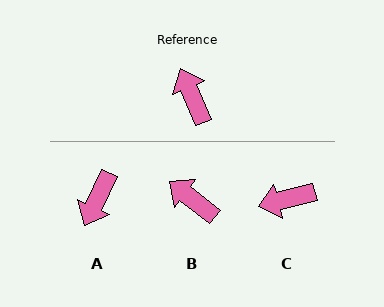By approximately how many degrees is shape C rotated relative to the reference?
Approximately 81 degrees counter-clockwise.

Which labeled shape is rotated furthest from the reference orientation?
A, about 132 degrees away.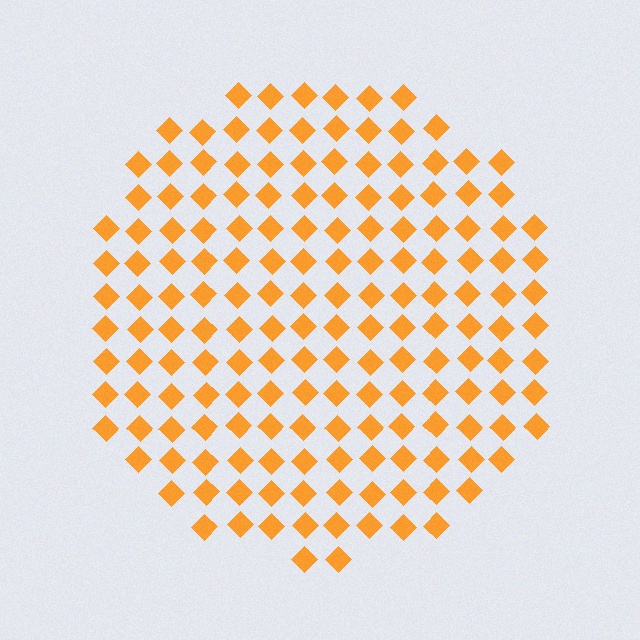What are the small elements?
The small elements are diamonds.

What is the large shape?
The large shape is a circle.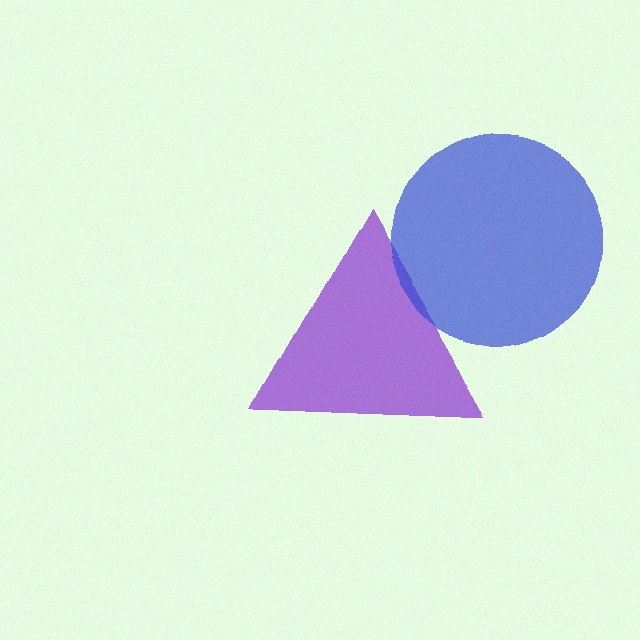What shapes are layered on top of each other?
The layered shapes are: a purple triangle, a blue circle.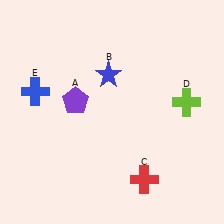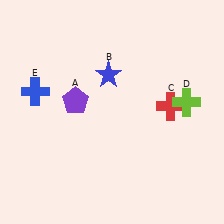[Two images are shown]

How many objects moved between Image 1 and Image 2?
1 object moved between the two images.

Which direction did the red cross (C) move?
The red cross (C) moved up.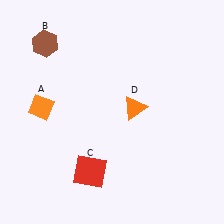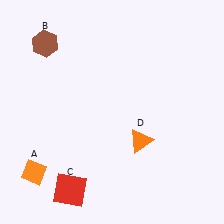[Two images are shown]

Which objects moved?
The objects that moved are: the orange diamond (A), the red square (C), the orange triangle (D).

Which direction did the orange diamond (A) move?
The orange diamond (A) moved down.